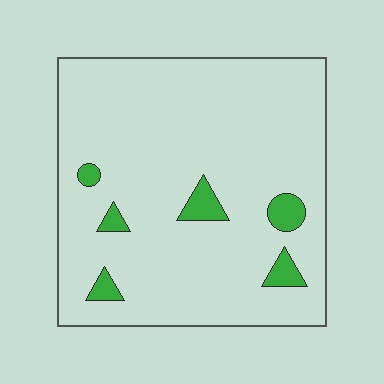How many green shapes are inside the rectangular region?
6.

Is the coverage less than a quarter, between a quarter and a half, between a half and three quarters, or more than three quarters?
Less than a quarter.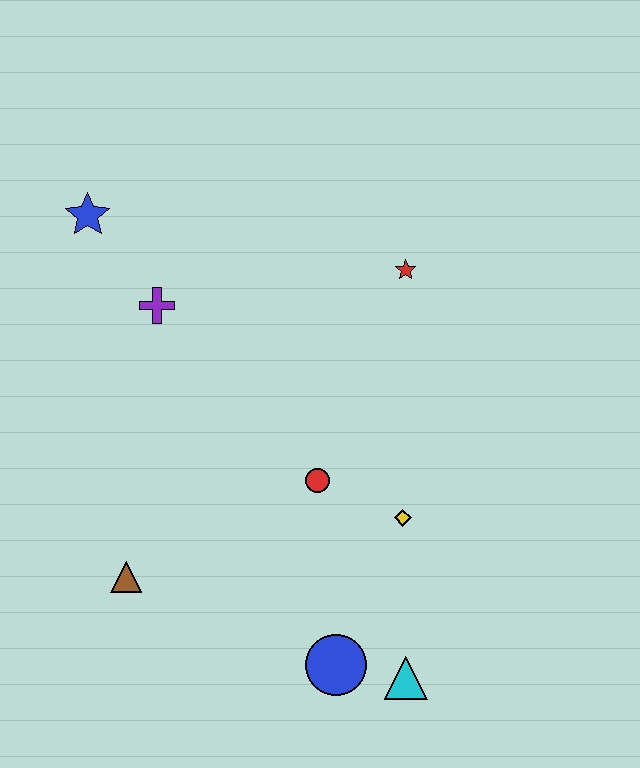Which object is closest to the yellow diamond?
The red circle is closest to the yellow diamond.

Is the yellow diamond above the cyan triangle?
Yes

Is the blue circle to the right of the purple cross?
Yes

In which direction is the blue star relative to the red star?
The blue star is to the left of the red star.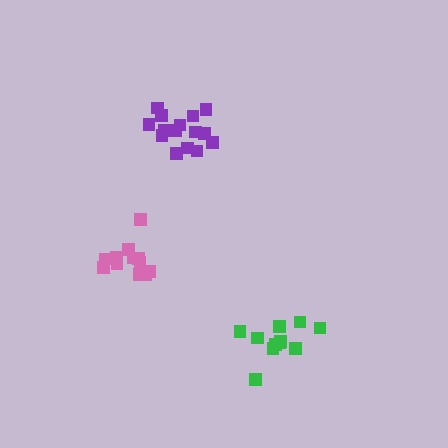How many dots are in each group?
Group 1: 15 dots, Group 2: 11 dots, Group 3: 12 dots (38 total).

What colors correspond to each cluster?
The clusters are colored: purple, green, pink.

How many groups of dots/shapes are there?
There are 3 groups.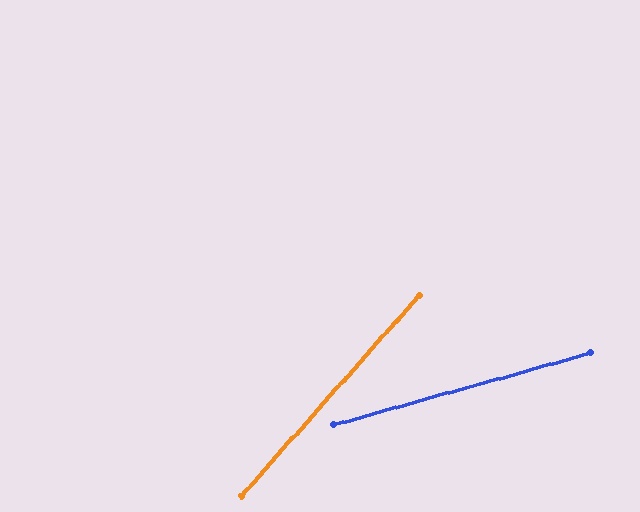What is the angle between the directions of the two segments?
Approximately 33 degrees.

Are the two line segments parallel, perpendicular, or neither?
Neither parallel nor perpendicular — they differ by about 33°.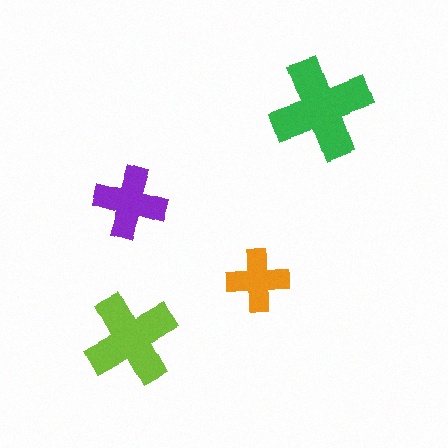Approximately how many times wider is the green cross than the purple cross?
About 1.5 times wider.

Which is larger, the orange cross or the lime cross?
The lime one.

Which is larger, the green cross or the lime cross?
The green one.